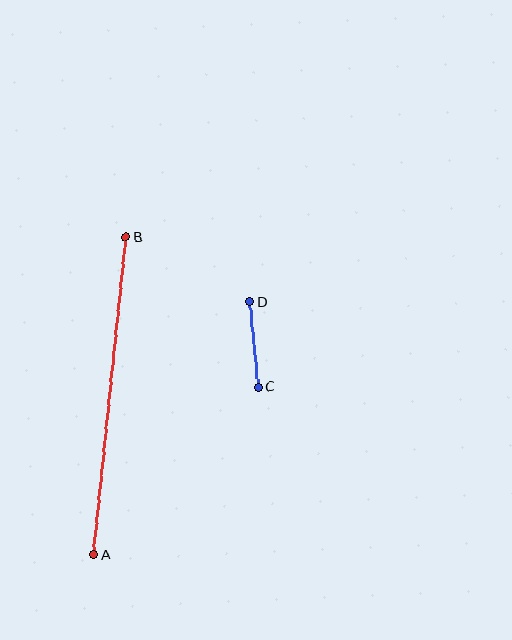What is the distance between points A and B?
The distance is approximately 319 pixels.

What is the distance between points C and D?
The distance is approximately 86 pixels.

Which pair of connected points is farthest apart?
Points A and B are farthest apart.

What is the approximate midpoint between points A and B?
The midpoint is at approximately (110, 396) pixels.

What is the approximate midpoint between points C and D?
The midpoint is at approximately (254, 345) pixels.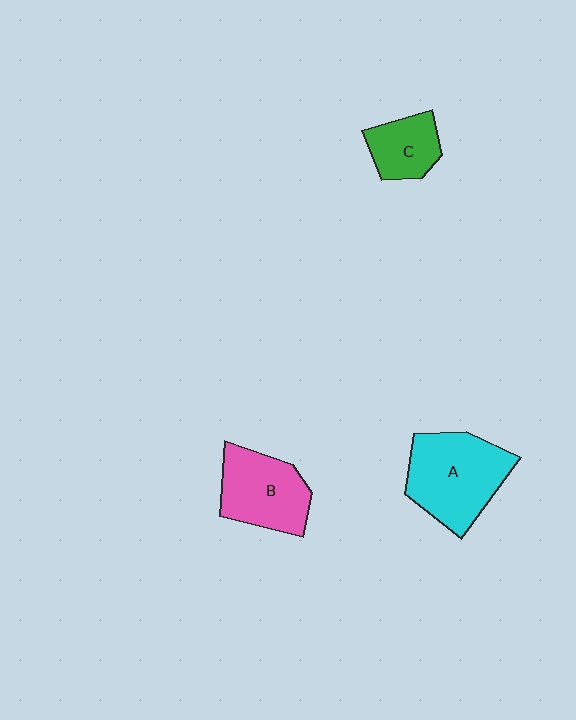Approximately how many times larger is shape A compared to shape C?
Approximately 2.0 times.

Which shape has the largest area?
Shape A (cyan).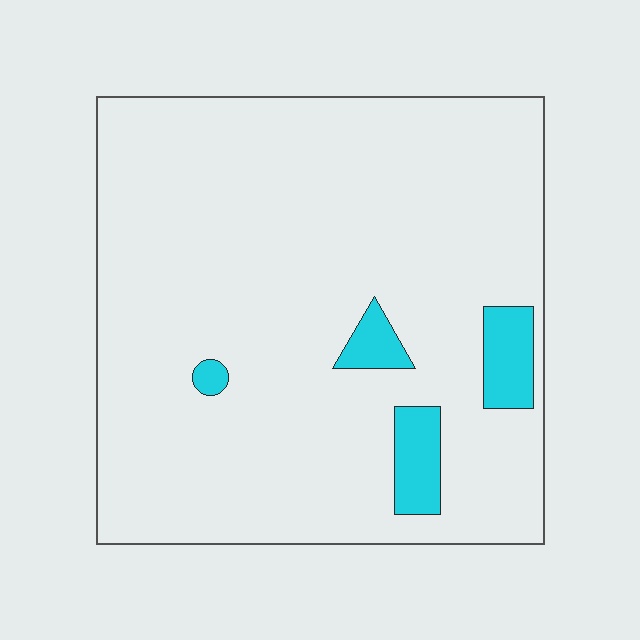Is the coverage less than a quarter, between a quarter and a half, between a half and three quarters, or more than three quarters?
Less than a quarter.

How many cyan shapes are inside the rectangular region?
4.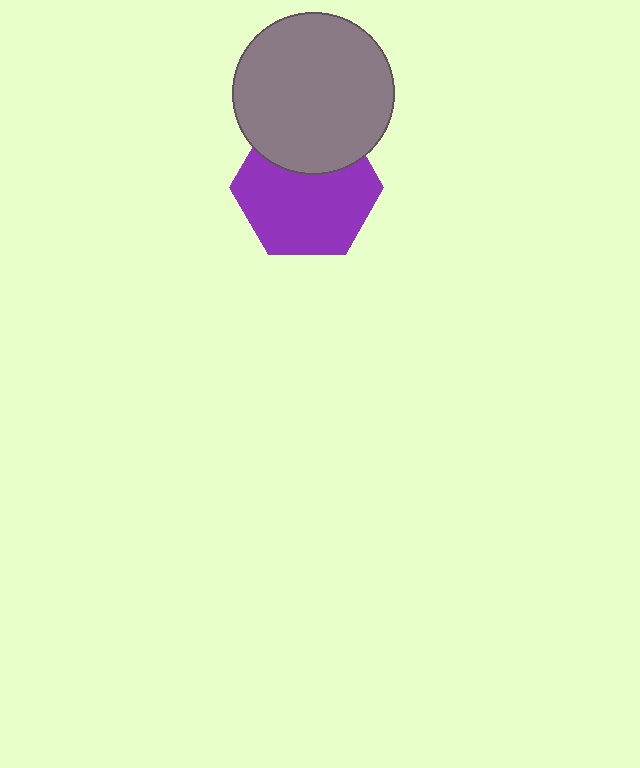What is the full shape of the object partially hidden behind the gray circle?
The partially hidden object is a purple hexagon.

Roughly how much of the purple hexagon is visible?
Most of it is visible (roughly 69%).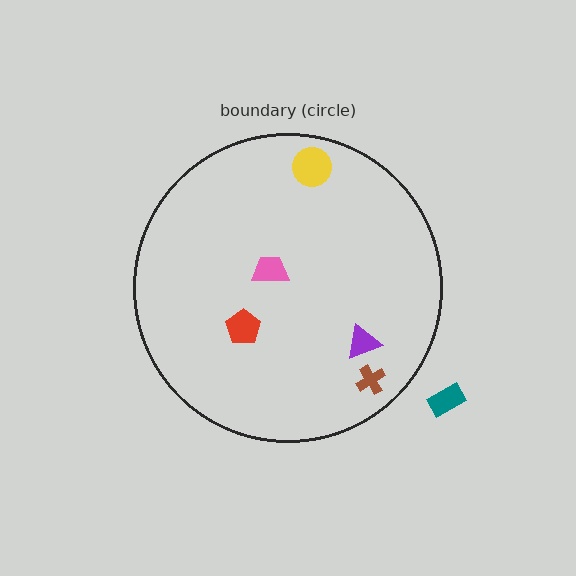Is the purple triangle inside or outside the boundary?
Inside.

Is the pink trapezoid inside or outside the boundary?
Inside.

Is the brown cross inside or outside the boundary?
Inside.